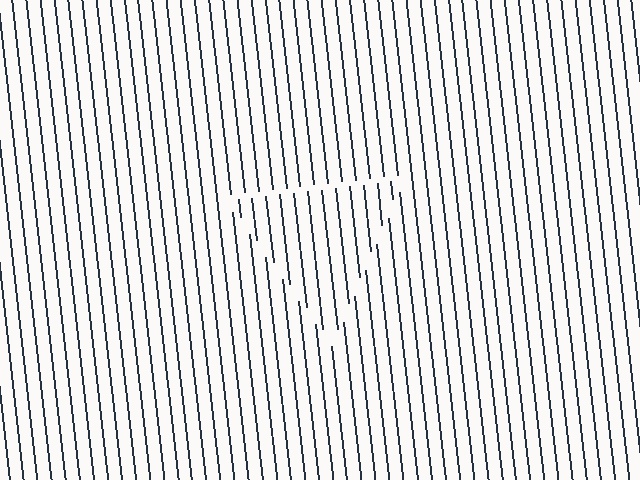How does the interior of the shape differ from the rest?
The interior of the shape contains the same grating, shifted by half a period — the contour is defined by the phase discontinuity where line-ends from the inner and outer gratings abut.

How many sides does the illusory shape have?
3 sides — the line-ends trace a triangle.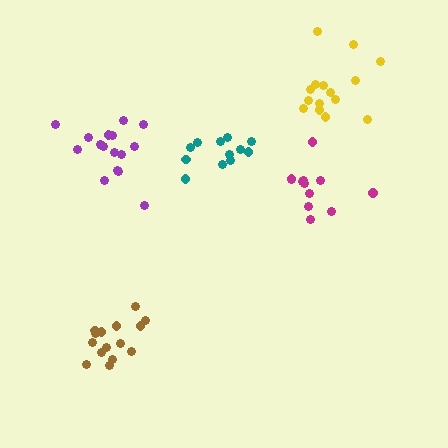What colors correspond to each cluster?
The clusters are colored: teal, purple, yellow, brown, magenta.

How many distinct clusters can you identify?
There are 5 distinct clusters.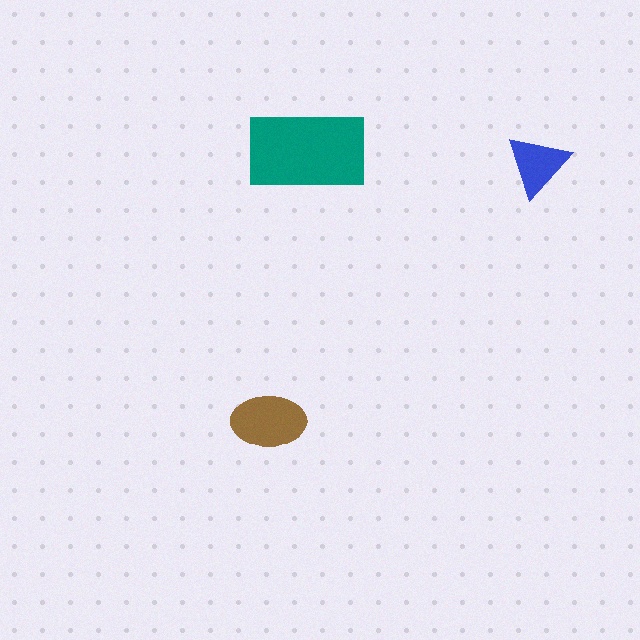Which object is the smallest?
The blue triangle.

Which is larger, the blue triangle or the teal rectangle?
The teal rectangle.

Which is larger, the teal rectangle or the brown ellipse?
The teal rectangle.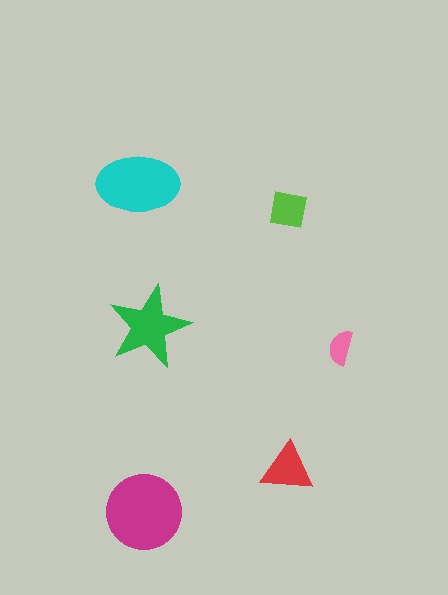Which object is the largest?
The magenta circle.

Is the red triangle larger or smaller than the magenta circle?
Smaller.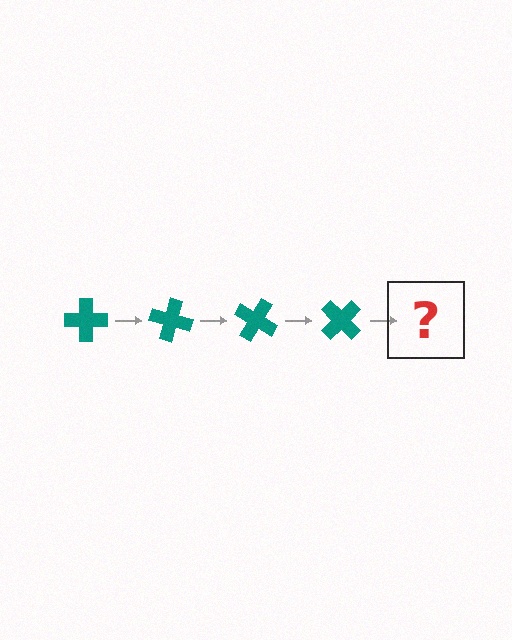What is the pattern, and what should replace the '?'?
The pattern is that the cross rotates 15 degrees each step. The '?' should be a teal cross rotated 60 degrees.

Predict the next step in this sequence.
The next step is a teal cross rotated 60 degrees.